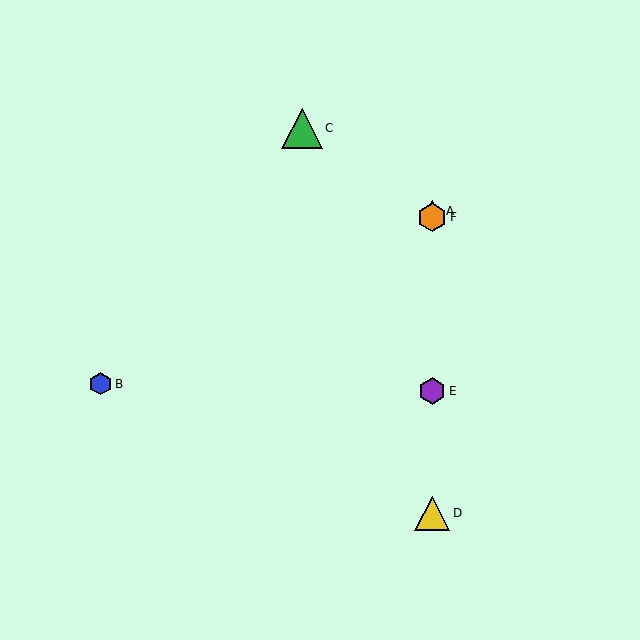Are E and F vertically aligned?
Yes, both are at x≈432.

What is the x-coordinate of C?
Object C is at x≈302.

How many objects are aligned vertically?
4 objects (A, D, E, F) are aligned vertically.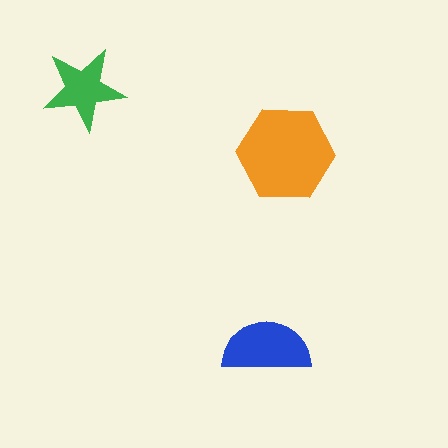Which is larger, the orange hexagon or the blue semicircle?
The orange hexagon.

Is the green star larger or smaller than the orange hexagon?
Smaller.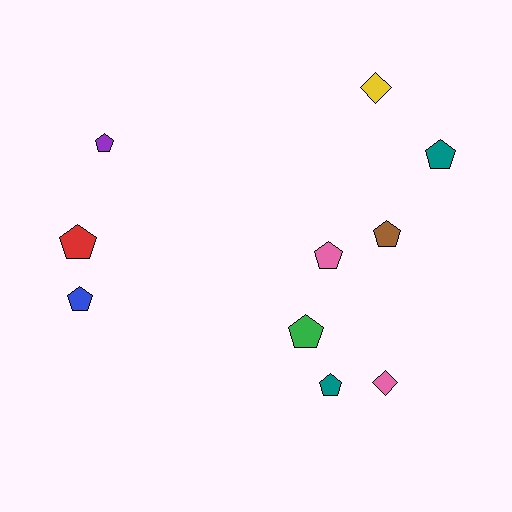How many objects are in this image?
There are 10 objects.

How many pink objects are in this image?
There are 2 pink objects.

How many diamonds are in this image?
There are 2 diamonds.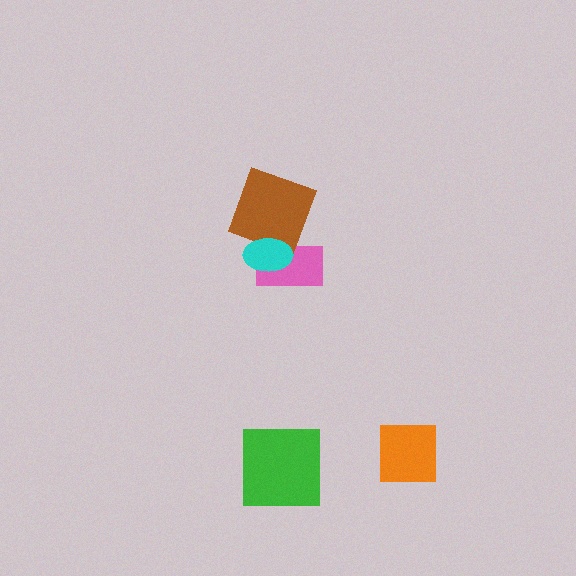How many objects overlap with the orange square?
0 objects overlap with the orange square.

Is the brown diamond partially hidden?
Yes, it is partially covered by another shape.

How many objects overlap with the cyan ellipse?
2 objects overlap with the cyan ellipse.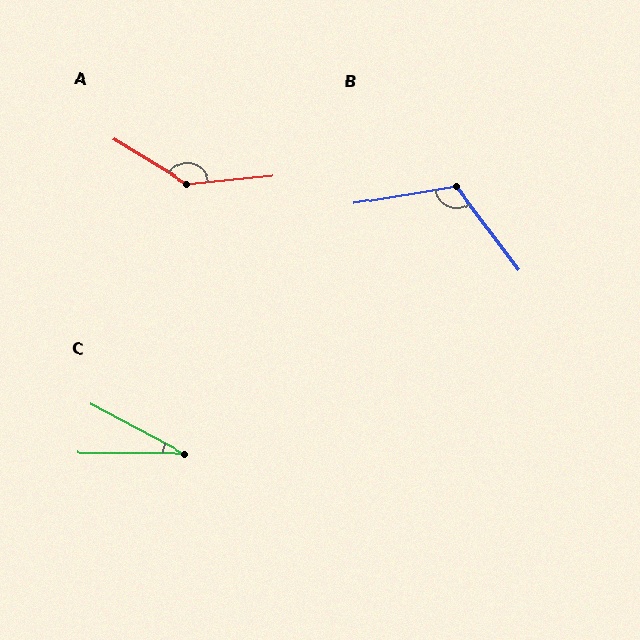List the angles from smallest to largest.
C (27°), B (118°), A (143°).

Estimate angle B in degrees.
Approximately 118 degrees.